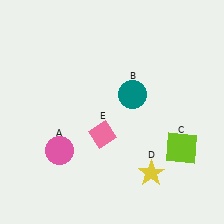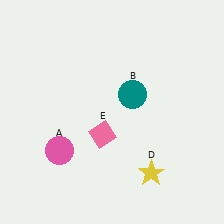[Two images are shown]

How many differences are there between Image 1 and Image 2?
There is 1 difference between the two images.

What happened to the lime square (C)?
The lime square (C) was removed in Image 2. It was in the bottom-right area of Image 1.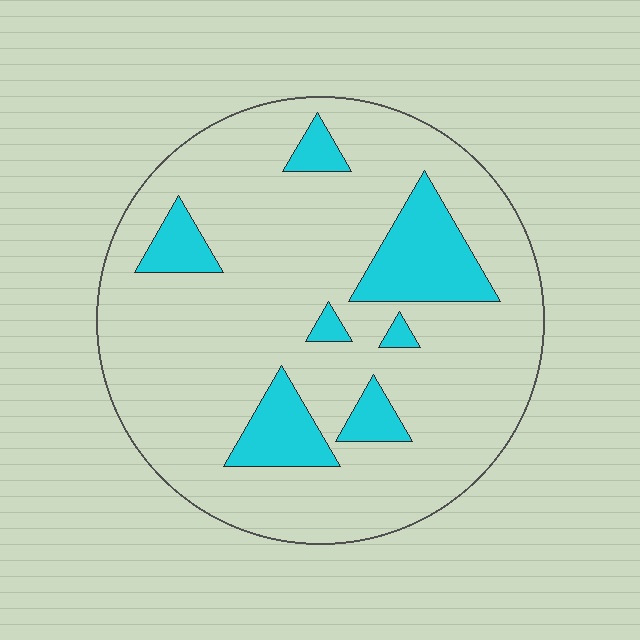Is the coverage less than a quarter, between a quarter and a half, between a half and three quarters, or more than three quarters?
Less than a quarter.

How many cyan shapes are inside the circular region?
7.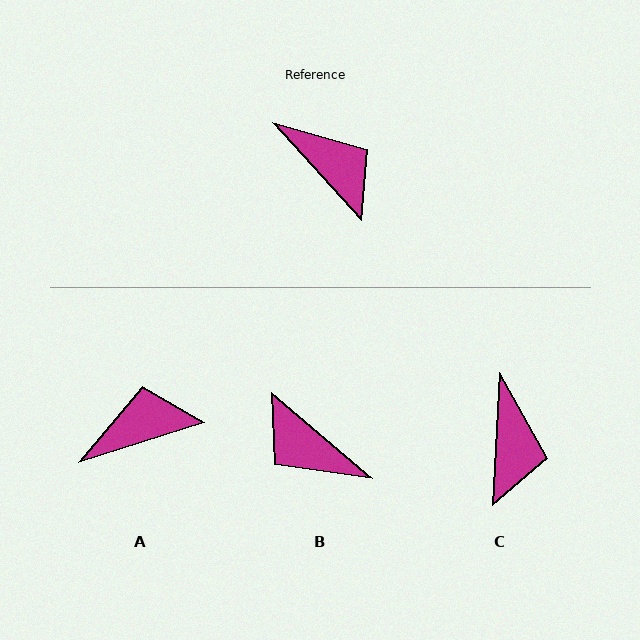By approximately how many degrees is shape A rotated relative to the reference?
Approximately 65 degrees counter-clockwise.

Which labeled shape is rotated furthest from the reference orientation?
B, about 173 degrees away.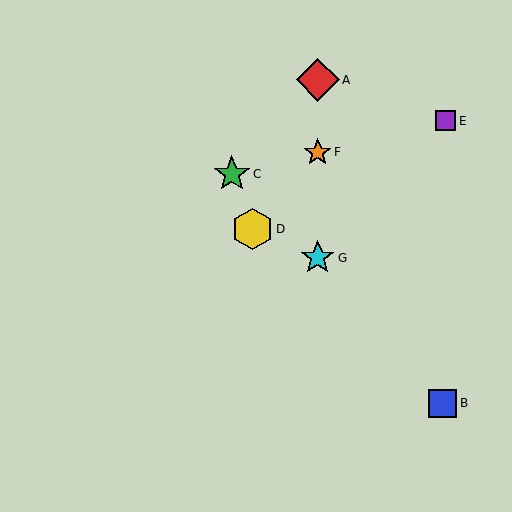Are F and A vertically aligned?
Yes, both are at x≈318.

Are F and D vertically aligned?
No, F is at x≈318 and D is at x≈252.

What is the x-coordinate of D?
Object D is at x≈252.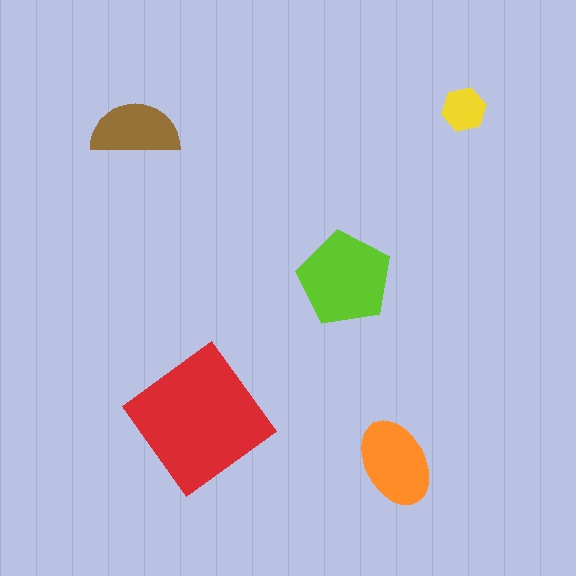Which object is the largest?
The red diamond.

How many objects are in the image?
There are 5 objects in the image.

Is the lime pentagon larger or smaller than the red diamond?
Smaller.